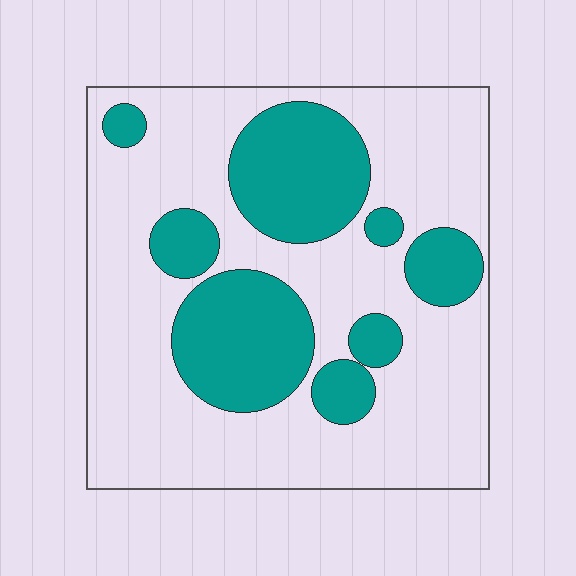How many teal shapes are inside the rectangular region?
8.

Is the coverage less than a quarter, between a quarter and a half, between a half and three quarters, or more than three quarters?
Between a quarter and a half.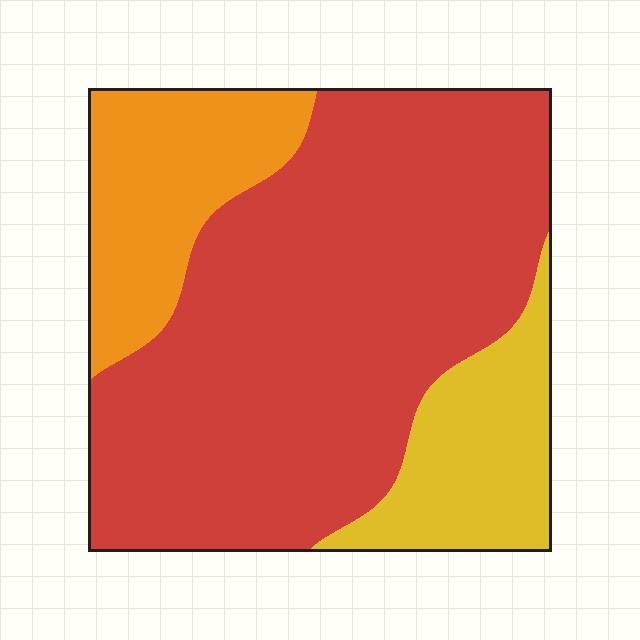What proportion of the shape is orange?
Orange covers 18% of the shape.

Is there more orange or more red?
Red.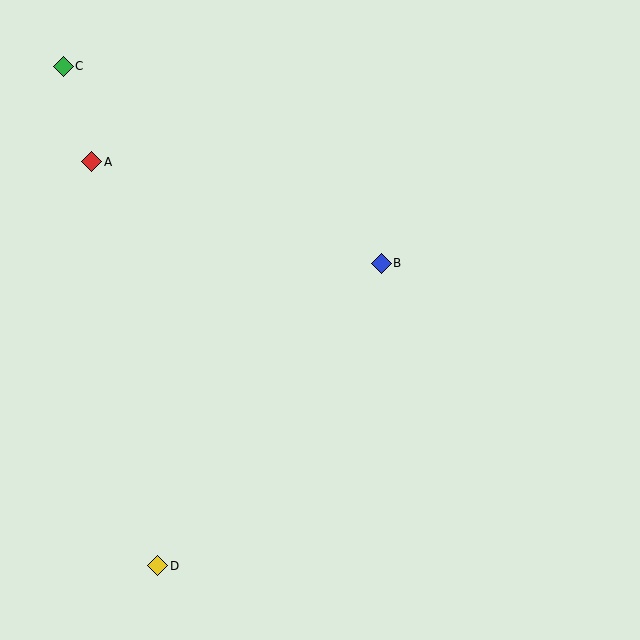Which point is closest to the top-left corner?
Point C is closest to the top-left corner.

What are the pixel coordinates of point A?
Point A is at (92, 162).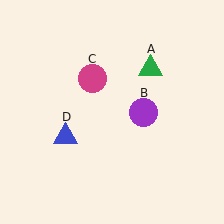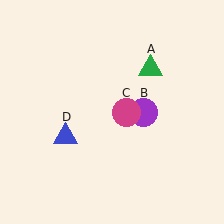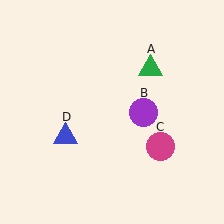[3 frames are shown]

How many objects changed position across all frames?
1 object changed position: magenta circle (object C).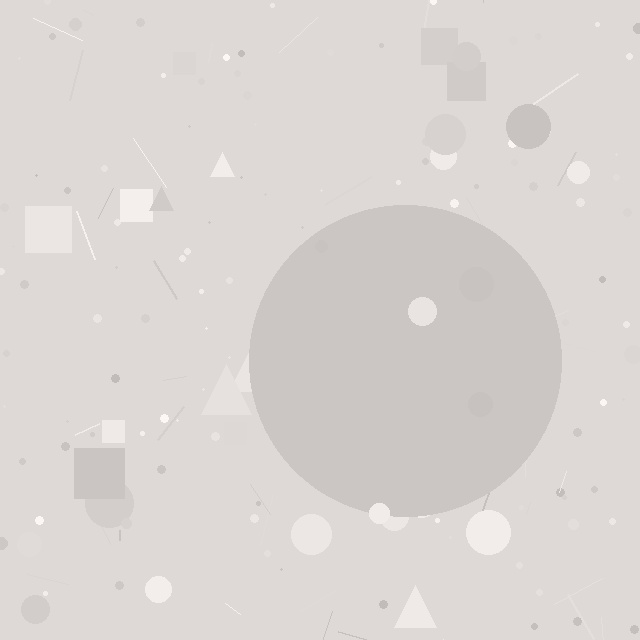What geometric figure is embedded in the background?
A circle is embedded in the background.